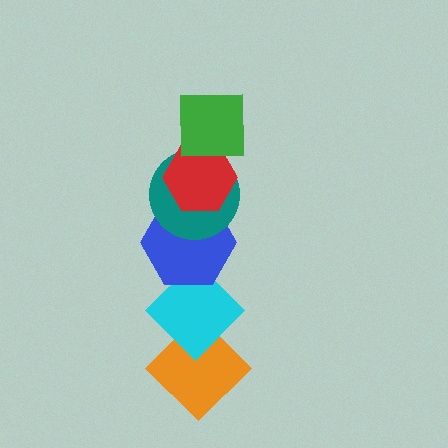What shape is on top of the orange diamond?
The cyan diamond is on top of the orange diamond.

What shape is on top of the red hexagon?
The green square is on top of the red hexagon.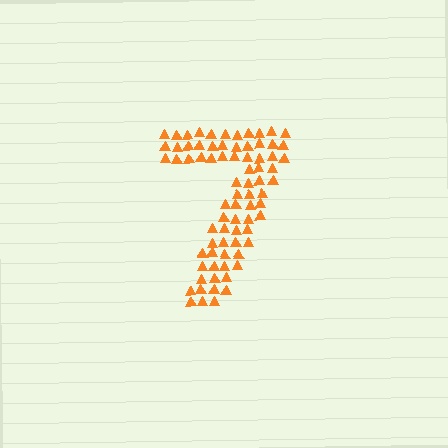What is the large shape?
The large shape is the digit 7.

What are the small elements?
The small elements are triangles.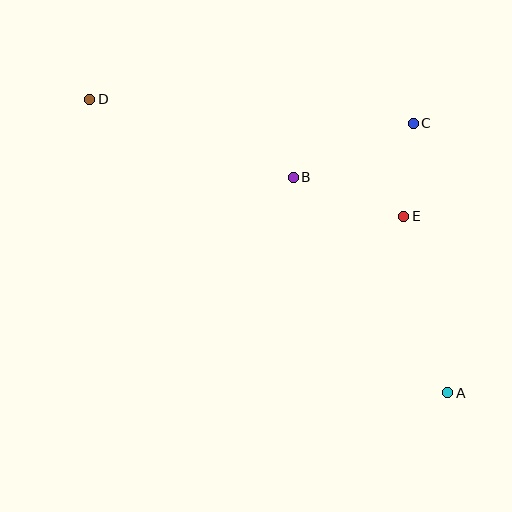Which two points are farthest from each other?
Points A and D are farthest from each other.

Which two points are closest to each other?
Points C and E are closest to each other.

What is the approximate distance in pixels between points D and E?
The distance between D and E is approximately 335 pixels.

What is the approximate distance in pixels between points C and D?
The distance between C and D is approximately 324 pixels.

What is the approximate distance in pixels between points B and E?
The distance between B and E is approximately 117 pixels.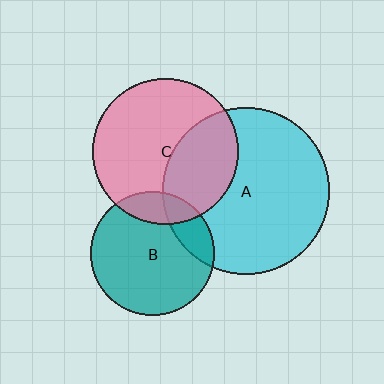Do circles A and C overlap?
Yes.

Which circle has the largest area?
Circle A (cyan).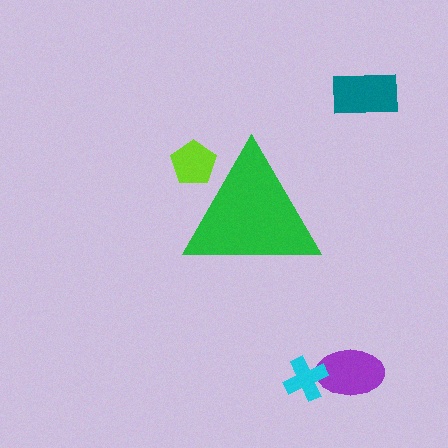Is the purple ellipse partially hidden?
No, the purple ellipse is fully visible.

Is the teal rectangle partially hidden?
No, the teal rectangle is fully visible.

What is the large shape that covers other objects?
A green triangle.